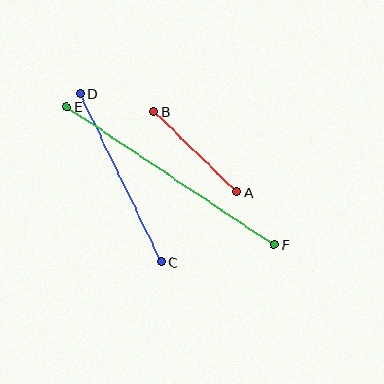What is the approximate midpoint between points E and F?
The midpoint is at approximately (171, 176) pixels.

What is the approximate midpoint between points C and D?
The midpoint is at approximately (121, 178) pixels.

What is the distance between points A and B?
The distance is approximately 115 pixels.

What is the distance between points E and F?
The distance is approximately 249 pixels.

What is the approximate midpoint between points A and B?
The midpoint is at approximately (195, 152) pixels.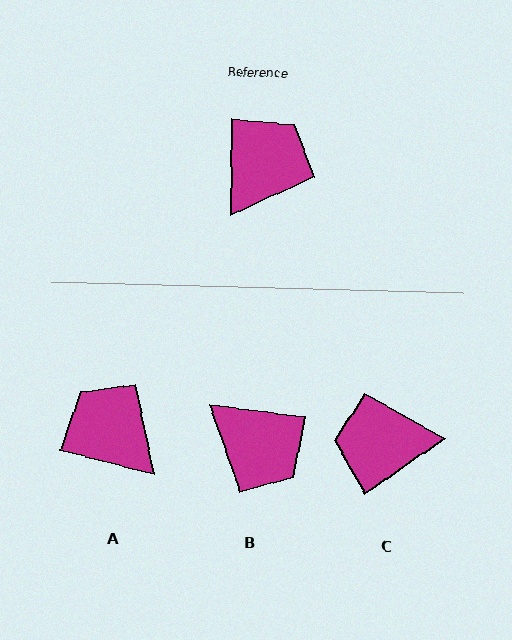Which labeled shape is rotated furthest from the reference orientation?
C, about 126 degrees away.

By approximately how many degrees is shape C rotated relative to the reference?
Approximately 126 degrees counter-clockwise.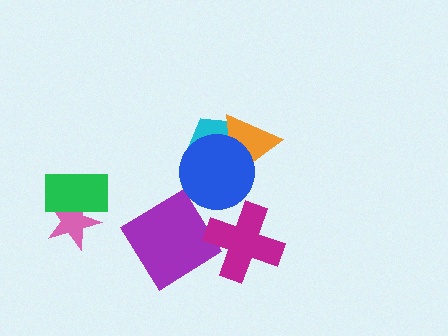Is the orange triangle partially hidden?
Yes, it is partially covered by another shape.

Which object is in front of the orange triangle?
The blue circle is in front of the orange triangle.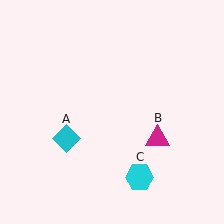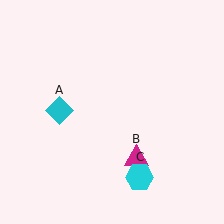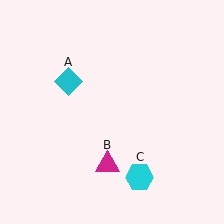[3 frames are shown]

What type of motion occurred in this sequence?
The cyan diamond (object A), magenta triangle (object B) rotated clockwise around the center of the scene.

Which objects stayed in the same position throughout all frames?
Cyan hexagon (object C) remained stationary.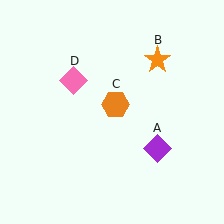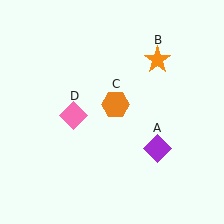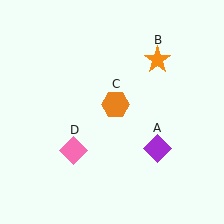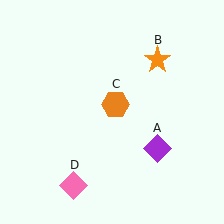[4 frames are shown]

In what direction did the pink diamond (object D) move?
The pink diamond (object D) moved down.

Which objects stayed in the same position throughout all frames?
Purple diamond (object A) and orange star (object B) and orange hexagon (object C) remained stationary.